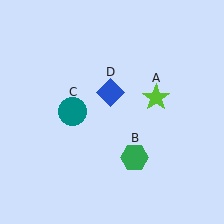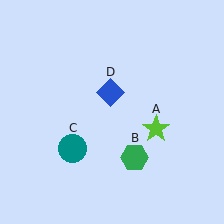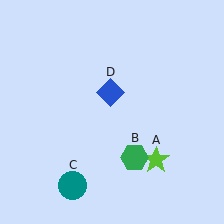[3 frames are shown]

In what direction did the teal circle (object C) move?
The teal circle (object C) moved down.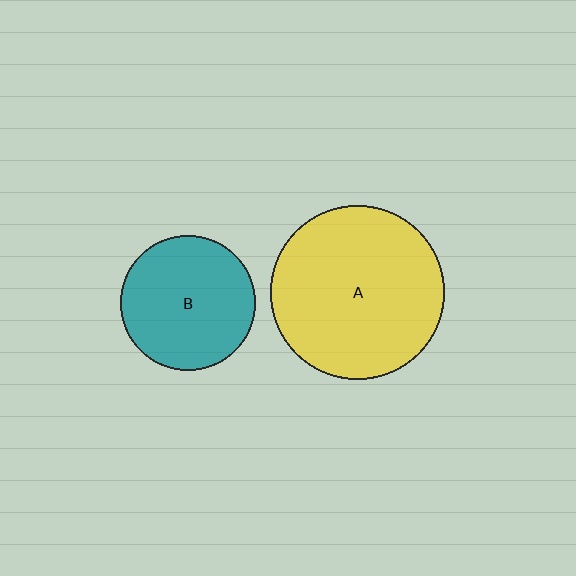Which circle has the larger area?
Circle A (yellow).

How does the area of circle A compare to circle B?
Approximately 1.7 times.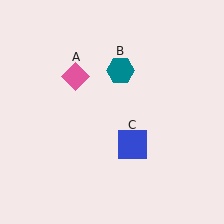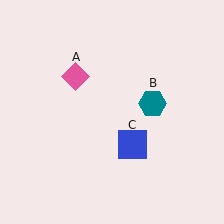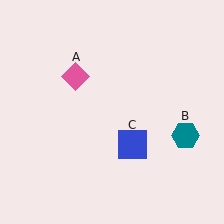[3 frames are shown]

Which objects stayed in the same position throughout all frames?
Pink diamond (object A) and blue square (object C) remained stationary.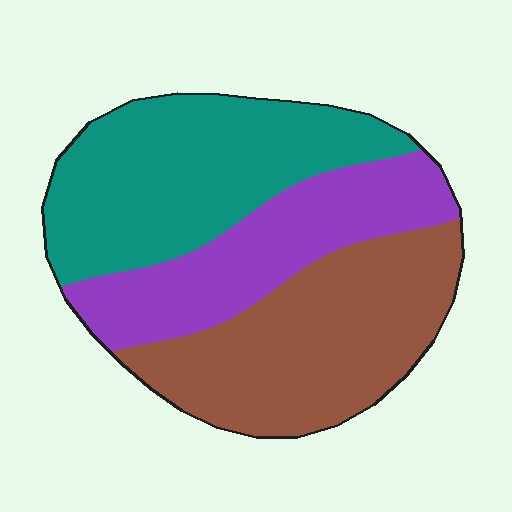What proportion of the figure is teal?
Teal takes up about three eighths (3/8) of the figure.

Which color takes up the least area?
Purple, at roughly 25%.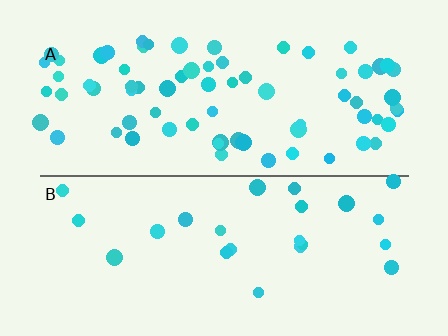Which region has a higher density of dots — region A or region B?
A (the top).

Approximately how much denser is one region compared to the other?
Approximately 3.0× — region A over region B.